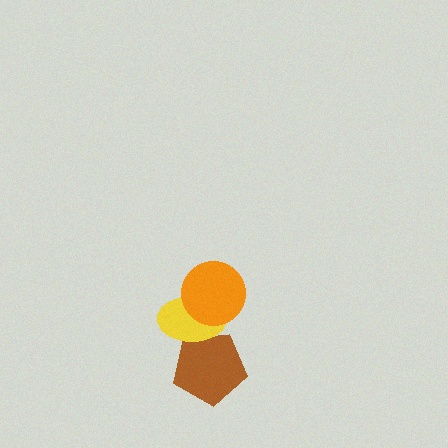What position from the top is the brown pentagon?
The brown pentagon is 3rd from the top.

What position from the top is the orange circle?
The orange circle is 1st from the top.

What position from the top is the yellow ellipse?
The yellow ellipse is 2nd from the top.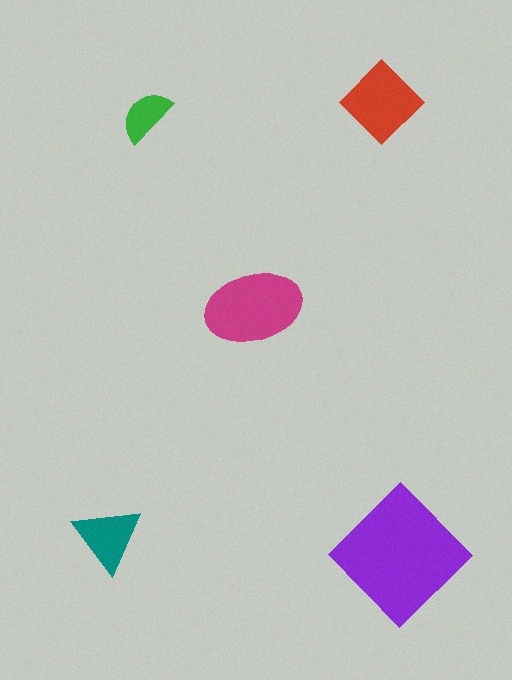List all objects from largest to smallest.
The purple diamond, the magenta ellipse, the red diamond, the teal triangle, the green semicircle.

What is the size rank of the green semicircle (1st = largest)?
5th.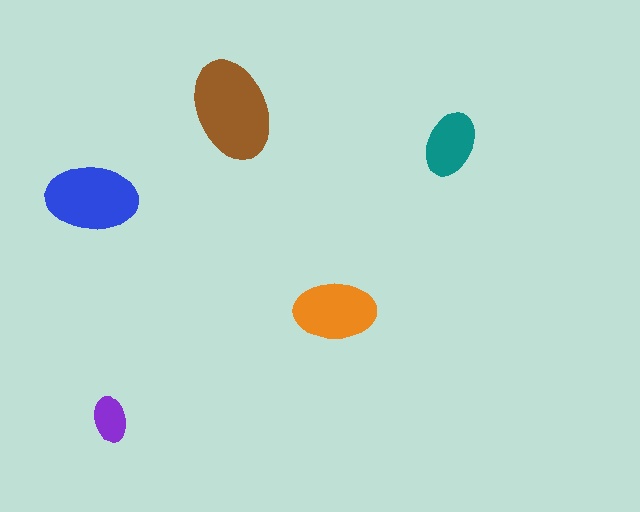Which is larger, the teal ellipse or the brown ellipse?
The brown one.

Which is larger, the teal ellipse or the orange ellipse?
The orange one.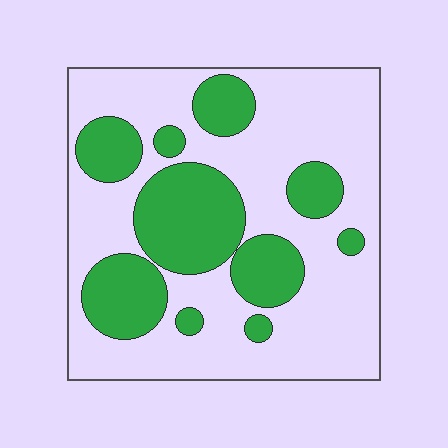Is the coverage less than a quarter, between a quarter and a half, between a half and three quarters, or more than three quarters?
Between a quarter and a half.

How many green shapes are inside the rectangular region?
10.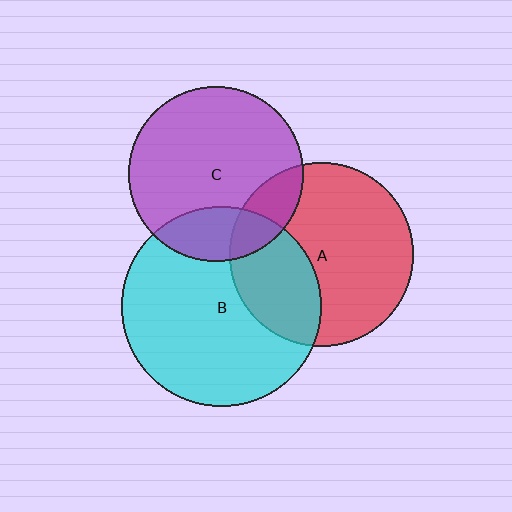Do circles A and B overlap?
Yes.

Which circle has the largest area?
Circle B (cyan).